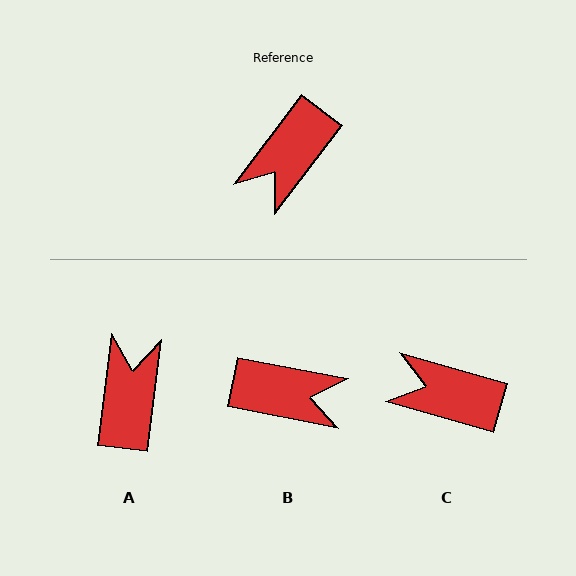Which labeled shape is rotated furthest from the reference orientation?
A, about 150 degrees away.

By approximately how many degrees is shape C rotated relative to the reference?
Approximately 69 degrees clockwise.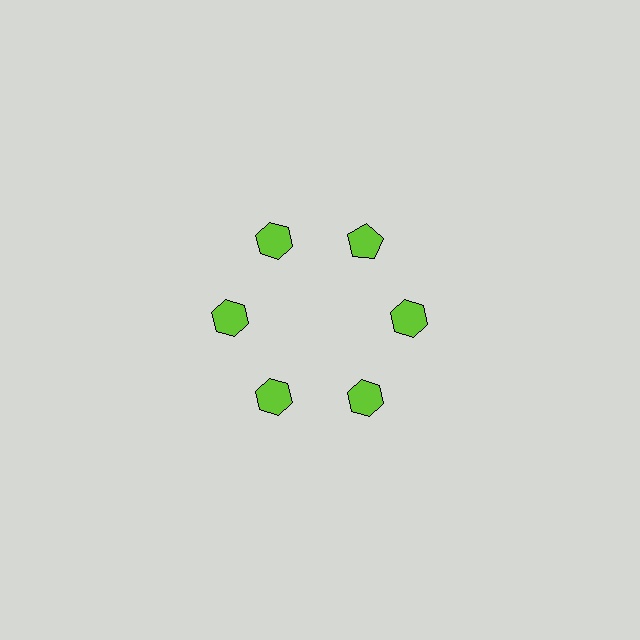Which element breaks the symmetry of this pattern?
The lime pentagon at roughly the 1 o'clock position breaks the symmetry. All other shapes are lime hexagons.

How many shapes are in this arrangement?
There are 6 shapes arranged in a ring pattern.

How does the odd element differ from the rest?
It has a different shape: pentagon instead of hexagon.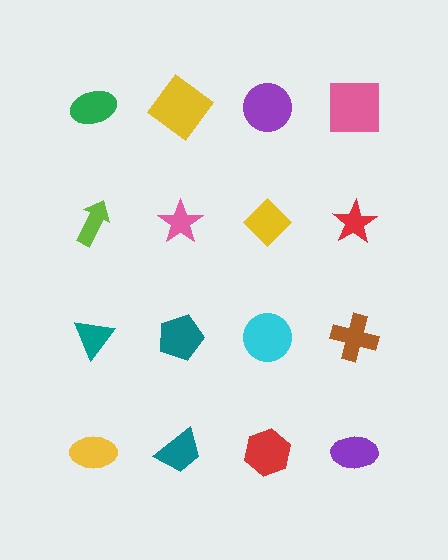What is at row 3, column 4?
A brown cross.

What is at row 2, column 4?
A red star.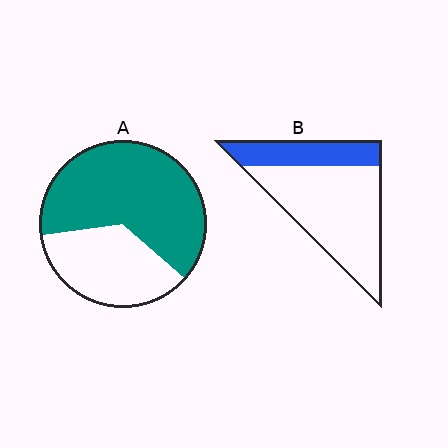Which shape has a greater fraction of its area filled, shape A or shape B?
Shape A.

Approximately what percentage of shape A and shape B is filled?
A is approximately 65% and B is approximately 30%.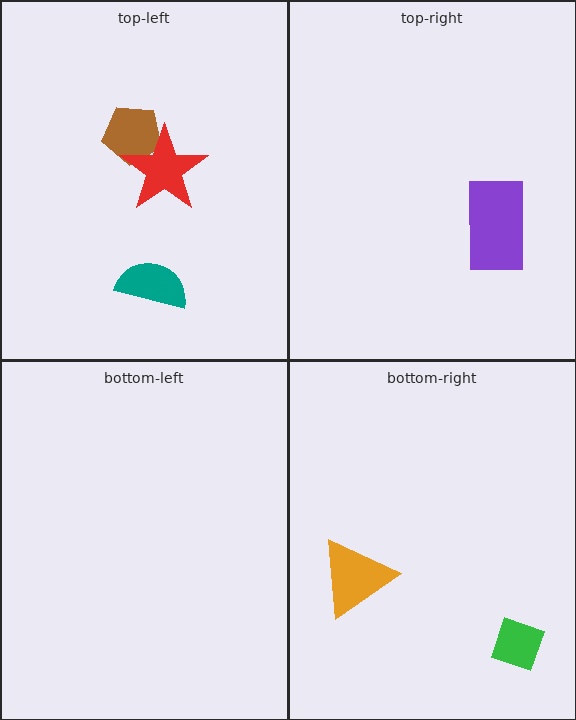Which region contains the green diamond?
The bottom-right region.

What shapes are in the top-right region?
The purple rectangle.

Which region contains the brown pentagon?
The top-left region.